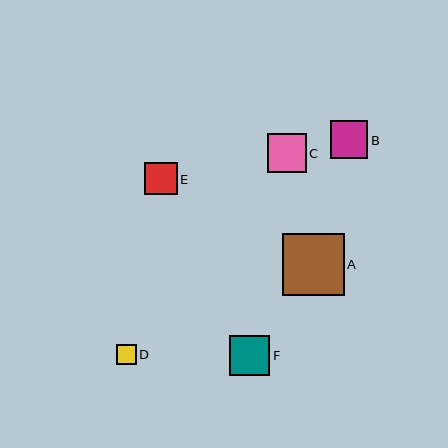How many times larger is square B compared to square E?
Square B is approximately 1.1 times the size of square E.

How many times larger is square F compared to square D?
Square F is approximately 2.0 times the size of square D.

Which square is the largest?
Square A is the largest with a size of approximately 62 pixels.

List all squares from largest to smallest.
From largest to smallest: A, F, C, B, E, D.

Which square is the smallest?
Square D is the smallest with a size of approximately 20 pixels.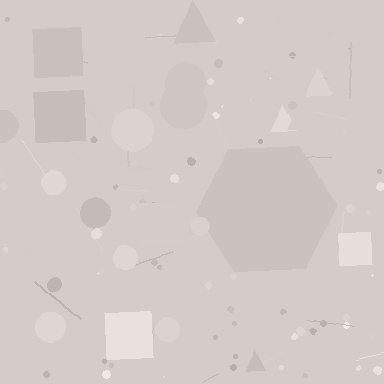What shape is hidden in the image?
A hexagon is hidden in the image.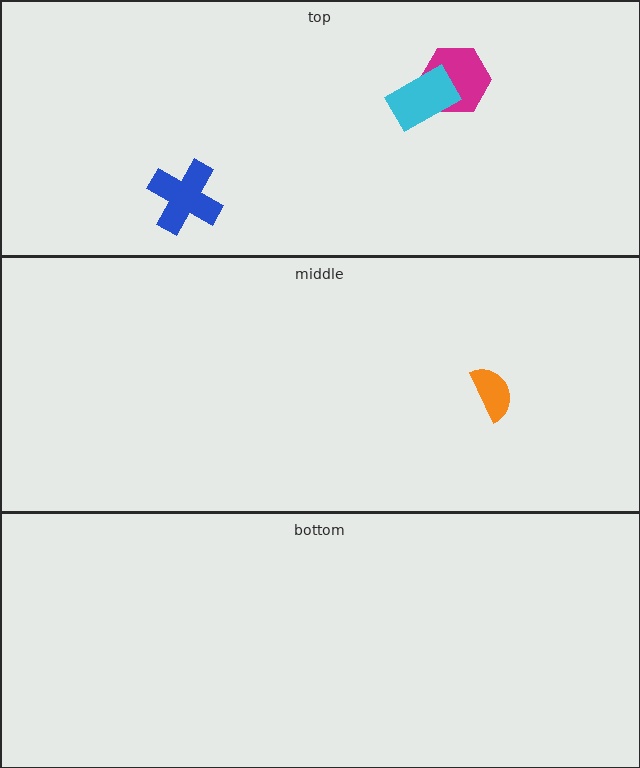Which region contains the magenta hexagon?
The top region.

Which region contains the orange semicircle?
The middle region.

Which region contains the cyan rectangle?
The top region.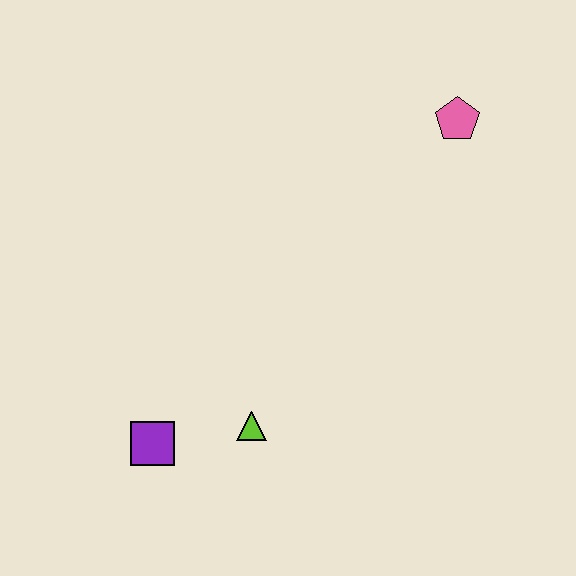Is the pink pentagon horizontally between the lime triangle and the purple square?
No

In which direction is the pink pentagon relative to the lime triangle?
The pink pentagon is above the lime triangle.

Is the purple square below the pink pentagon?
Yes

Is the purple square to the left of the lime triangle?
Yes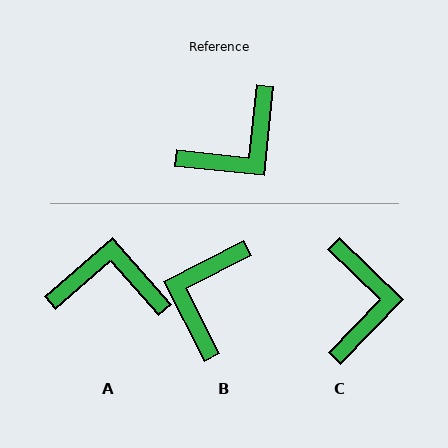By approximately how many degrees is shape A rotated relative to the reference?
Approximately 137 degrees counter-clockwise.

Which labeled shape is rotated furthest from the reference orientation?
B, about 147 degrees away.